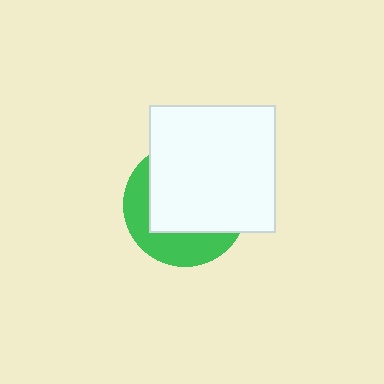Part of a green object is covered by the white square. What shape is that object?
It is a circle.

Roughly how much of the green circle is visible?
A small part of it is visible (roughly 35%).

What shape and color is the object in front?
The object in front is a white square.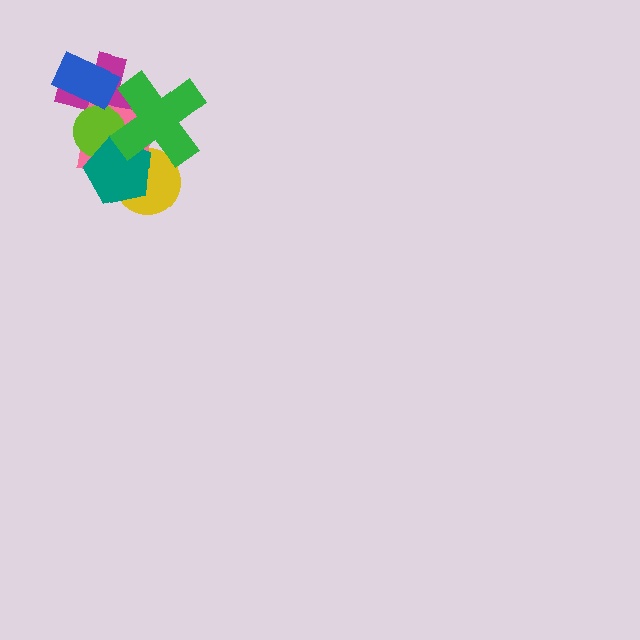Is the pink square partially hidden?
Yes, it is partially covered by another shape.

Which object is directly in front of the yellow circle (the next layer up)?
The pink square is directly in front of the yellow circle.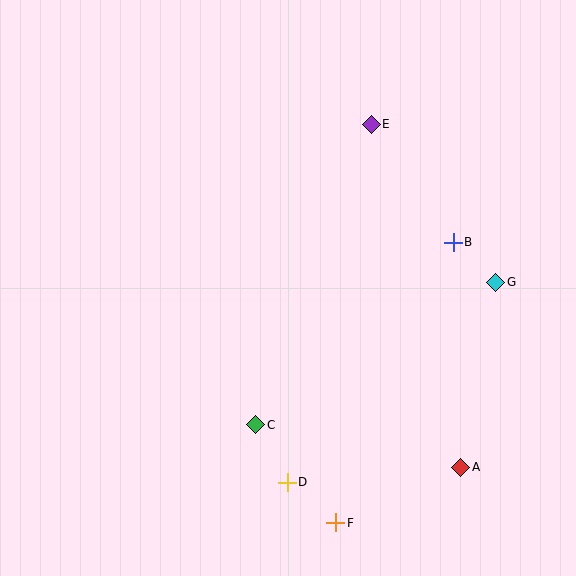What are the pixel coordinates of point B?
Point B is at (453, 242).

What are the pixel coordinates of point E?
Point E is at (371, 124).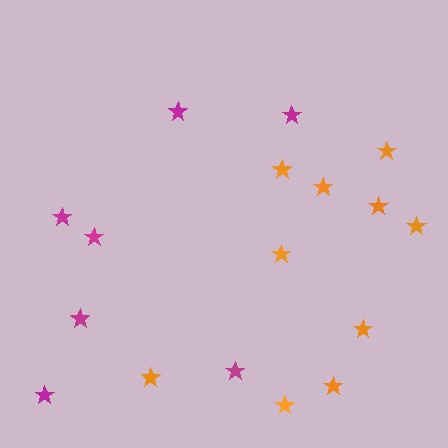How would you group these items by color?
There are 2 groups: one group of orange stars (10) and one group of magenta stars (7).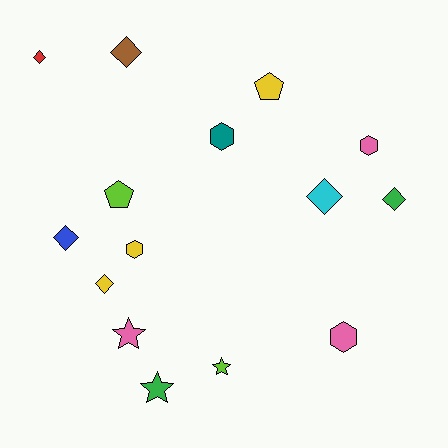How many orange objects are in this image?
There are no orange objects.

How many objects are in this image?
There are 15 objects.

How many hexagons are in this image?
There are 4 hexagons.